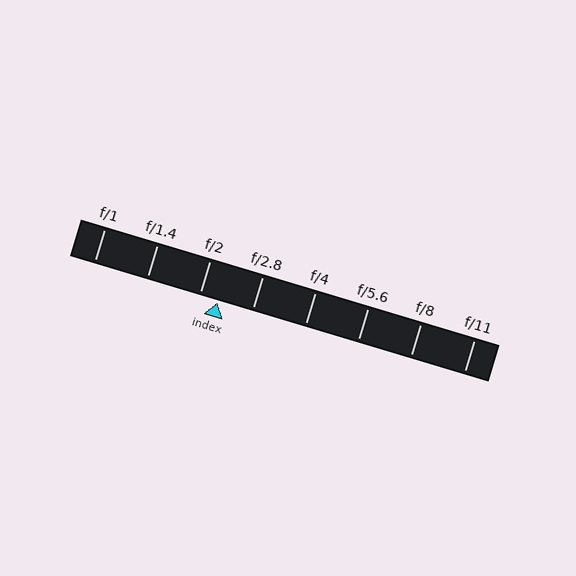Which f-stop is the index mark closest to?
The index mark is closest to f/2.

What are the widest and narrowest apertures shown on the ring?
The widest aperture shown is f/1 and the narrowest is f/11.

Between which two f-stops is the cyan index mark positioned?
The index mark is between f/2 and f/2.8.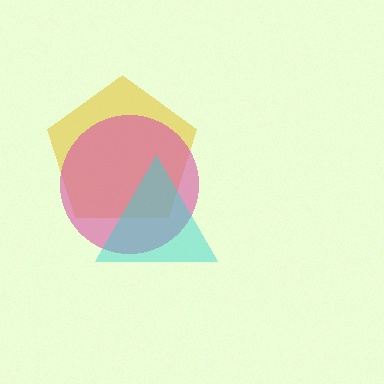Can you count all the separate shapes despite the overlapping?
Yes, there are 3 separate shapes.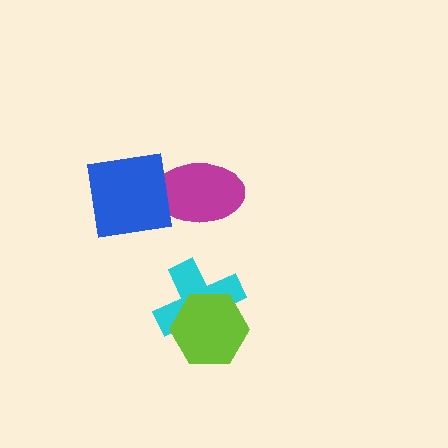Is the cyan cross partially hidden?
Yes, it is partially covered by another shape.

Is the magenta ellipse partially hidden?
Yes, it is partially covered by another shape.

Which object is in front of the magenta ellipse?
The blue square is in front of the magenta ellipse.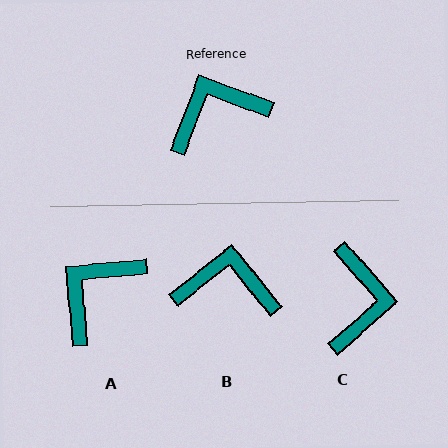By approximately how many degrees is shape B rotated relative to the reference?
Approximately 31 degrees clockwise.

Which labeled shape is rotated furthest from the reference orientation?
C, about 118 degrees away.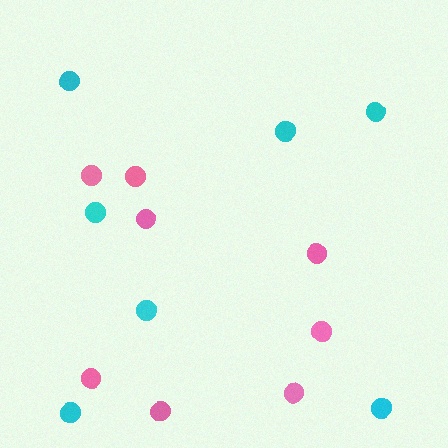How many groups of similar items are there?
There are 2 groups: one group of pink circles (8) and one group of cyan circles (7).